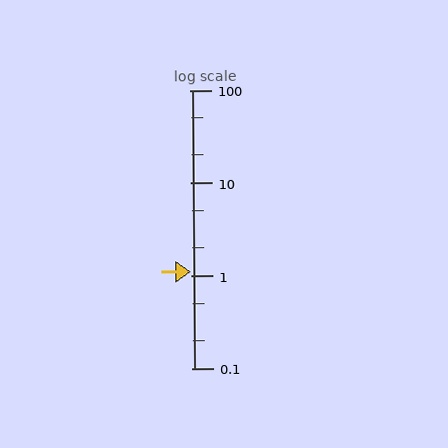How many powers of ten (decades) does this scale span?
The scale spans 3 decades, from 0.1 to 100.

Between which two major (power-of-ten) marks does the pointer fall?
The pointer is between 1 and 10.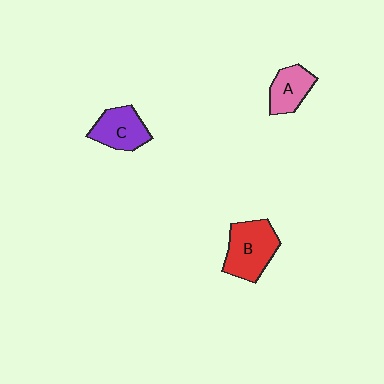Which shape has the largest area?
Shape B (red).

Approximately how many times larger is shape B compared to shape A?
Approximately 1.6 times.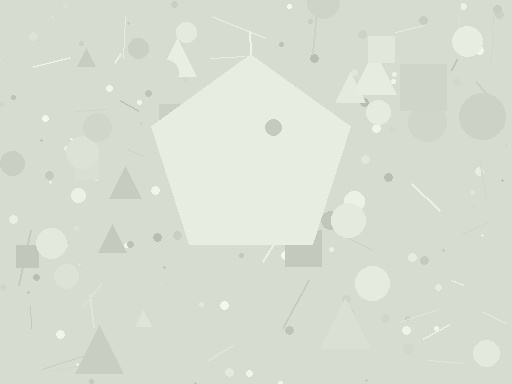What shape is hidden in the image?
A pentagon is hidden in the image.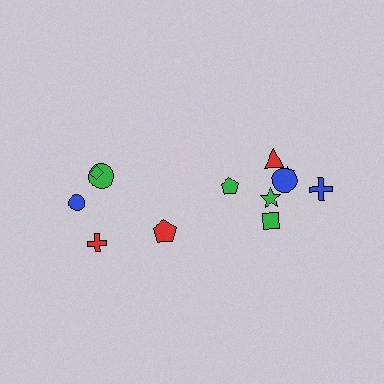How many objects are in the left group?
There are 5 objects.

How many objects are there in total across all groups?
There are 12 objects.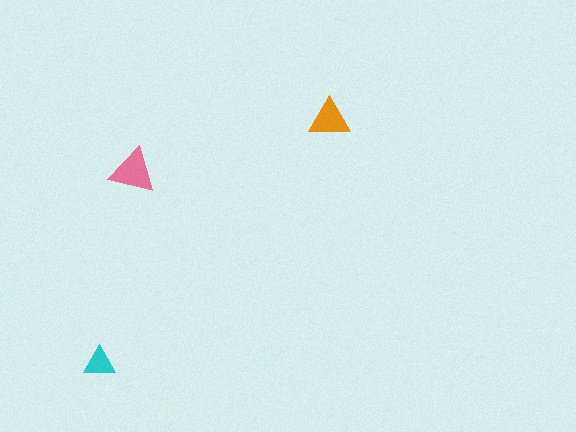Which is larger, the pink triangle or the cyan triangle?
The pink one.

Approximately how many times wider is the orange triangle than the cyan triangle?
About 1.5 times wider.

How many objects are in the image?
There are 3 objects in the image.